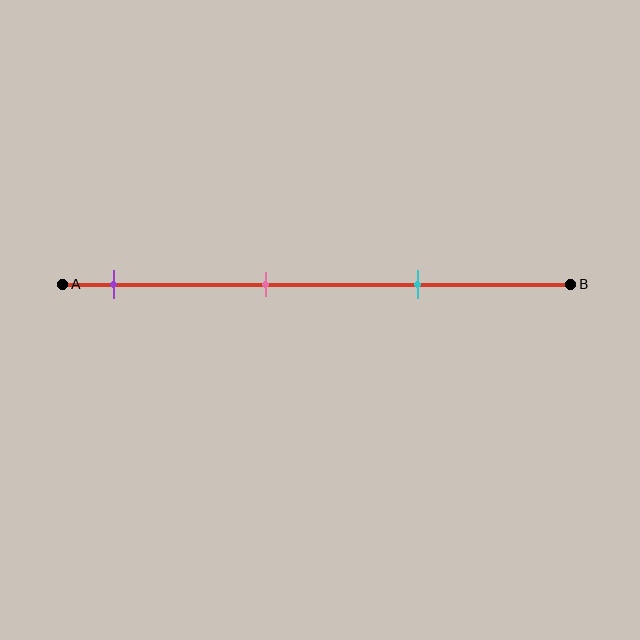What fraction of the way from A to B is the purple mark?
The purple mark is approximately 10% (0.1) of the way from A to B.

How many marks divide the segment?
There are 3 marks dividing the segment.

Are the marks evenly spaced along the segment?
Yes, the marks are approximately evenly spaced.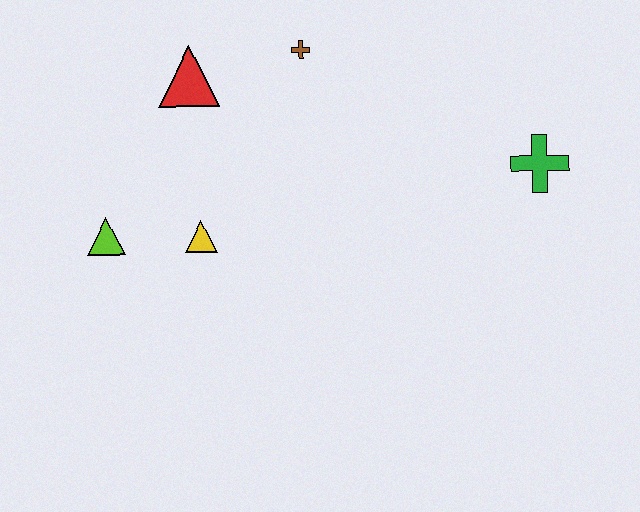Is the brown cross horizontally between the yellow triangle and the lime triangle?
No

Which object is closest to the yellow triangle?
The lime triangle is closest to the yellow triangle.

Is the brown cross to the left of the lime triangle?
No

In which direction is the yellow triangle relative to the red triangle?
The yellow triangle is below the red triangle.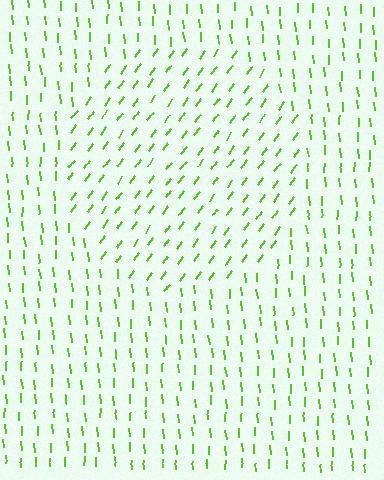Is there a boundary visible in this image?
Yes, there is a texture boundary formed by a change in line orientation.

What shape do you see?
I see a circle.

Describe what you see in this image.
The image is filled with small lime line segments. A circle region in the image has lines oriented differently from the surrounding lines, creating a visible texture boundary.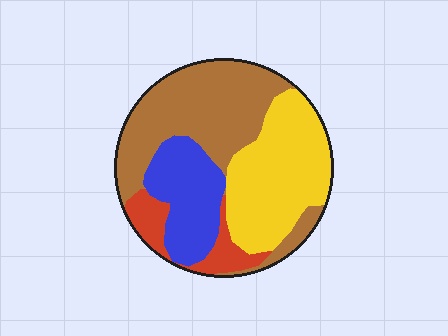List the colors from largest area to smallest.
From largest to smallest: brown, yellow, blue, red.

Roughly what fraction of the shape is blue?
Blue takes up about one fifth (1/5) of the shape.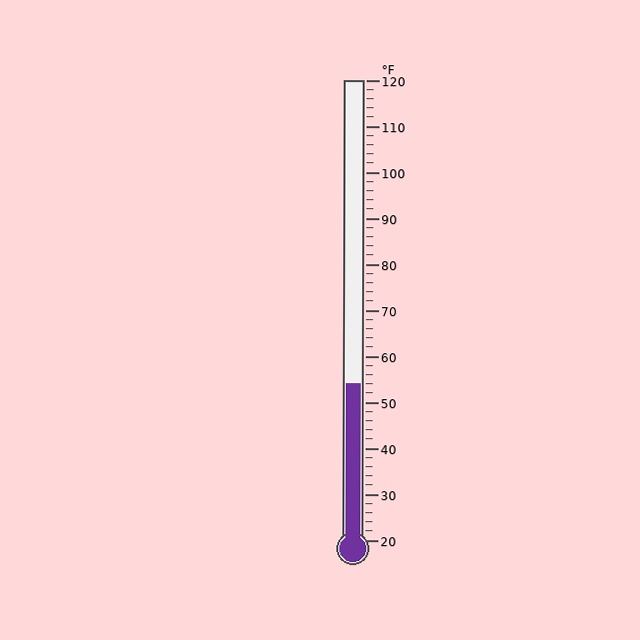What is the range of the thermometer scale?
The thermometer scale ranges from 20°F to 120°F.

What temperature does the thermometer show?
The thermometer shows approximately 54°F.